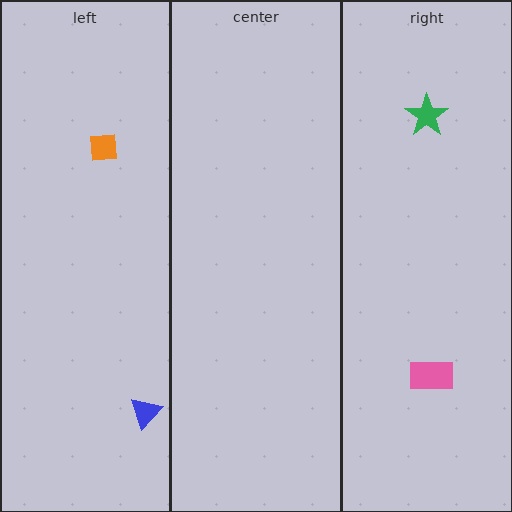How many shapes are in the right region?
2.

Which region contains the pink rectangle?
The right region.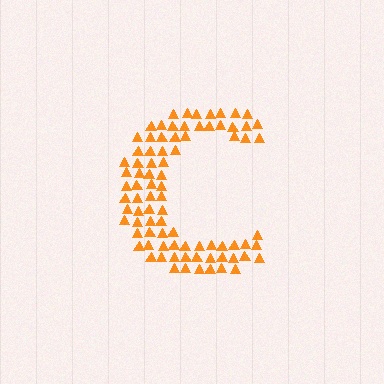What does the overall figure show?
The overall figure shows the letter C.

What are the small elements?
The small elements are triangles.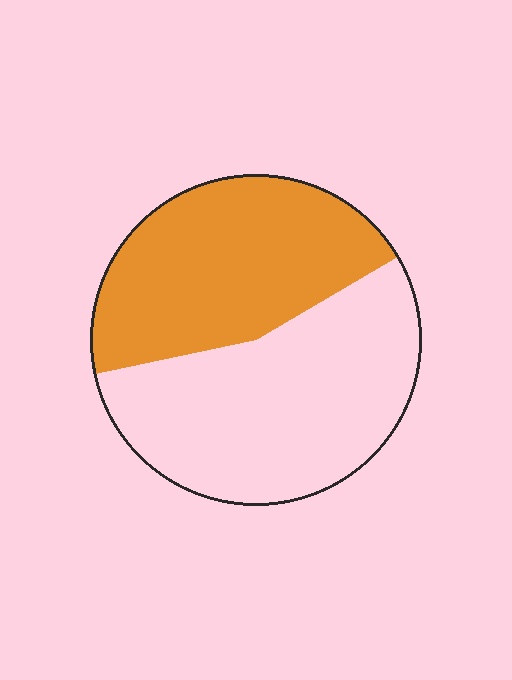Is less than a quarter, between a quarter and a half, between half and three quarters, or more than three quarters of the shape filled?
Between a quarter and a half.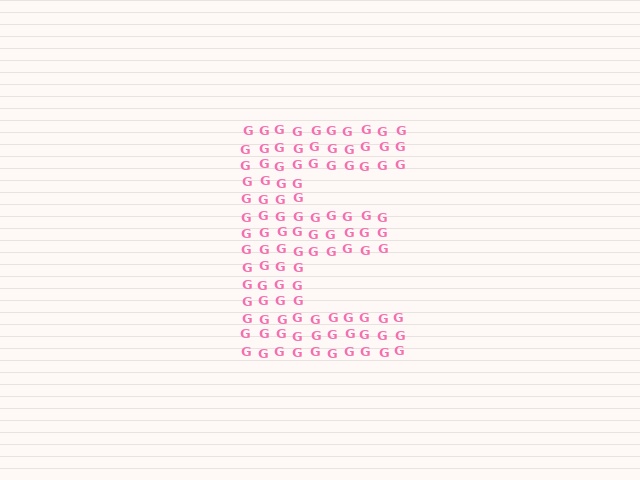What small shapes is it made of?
It is made of small letter G's.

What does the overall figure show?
The overall figure shows the letter E.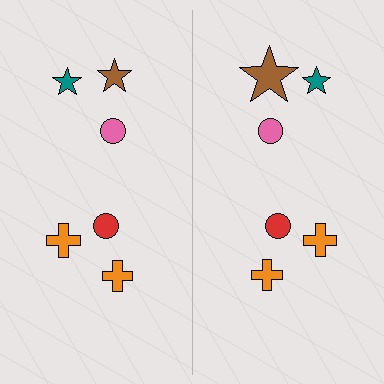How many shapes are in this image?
There are 12 shapes in this image.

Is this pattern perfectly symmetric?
No, the pattern is not perfectly symmetric. The brown star on the right side has a different size than its mirror counterpart.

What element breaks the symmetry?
The brown star on the right side has a different size than its mirror counterpart.